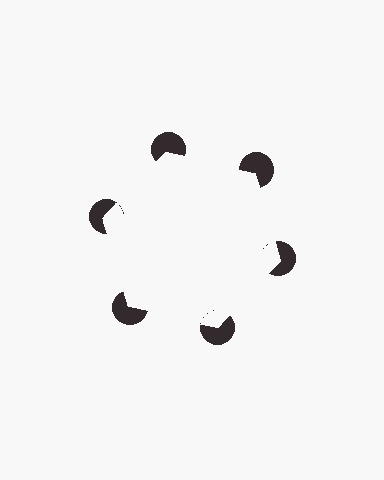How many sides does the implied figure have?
6 sides.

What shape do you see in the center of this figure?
An illusory hexagon — its edges are inferred from the aligned wedge cuts in the pac-man discs, not physically drawn.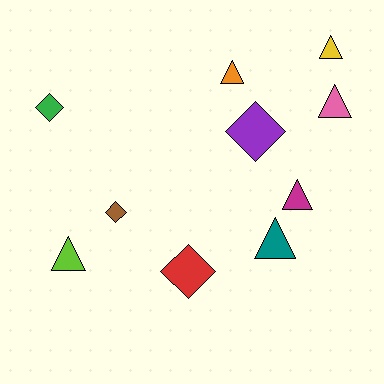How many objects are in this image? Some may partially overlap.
There are 10 objects.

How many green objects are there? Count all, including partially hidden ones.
There is 1 green object.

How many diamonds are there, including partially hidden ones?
There are 4 diamonds.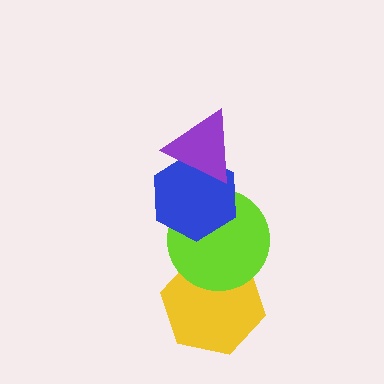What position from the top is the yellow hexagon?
The yellow hexagon is 4th from the top.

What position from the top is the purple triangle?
The purple triangle is 1st from the top.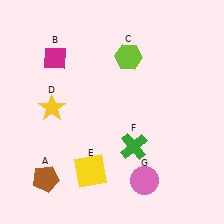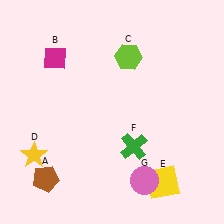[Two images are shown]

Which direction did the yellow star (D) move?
The yellow star (D) moved down.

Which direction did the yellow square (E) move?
The yellow square (E) moved right.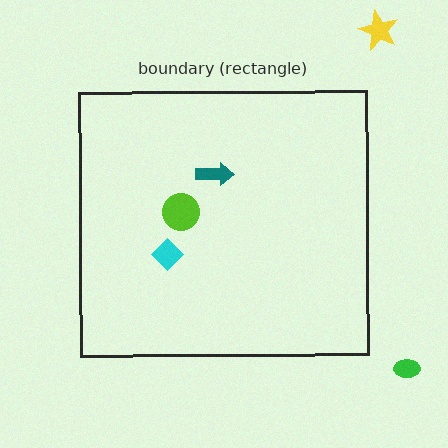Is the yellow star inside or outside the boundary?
Outside.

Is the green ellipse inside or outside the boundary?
Outside.